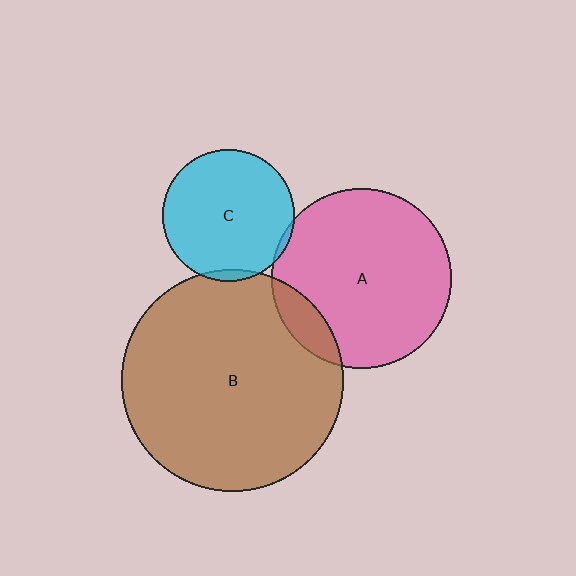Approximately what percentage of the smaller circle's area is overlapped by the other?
Approximately 10%.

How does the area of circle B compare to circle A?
Approximately 1.5 times.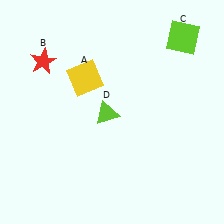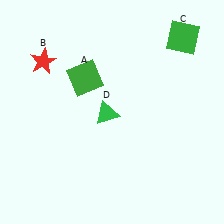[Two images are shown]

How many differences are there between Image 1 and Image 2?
There are 3 differences between the two images.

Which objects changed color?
A changed from yellow to green. C changed from lime to green. D changed from lime to green.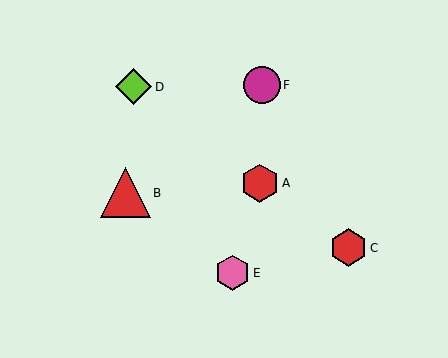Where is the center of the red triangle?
The center of the red triangle is at (125, 193).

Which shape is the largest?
The red triangle (labeled B) is the largest.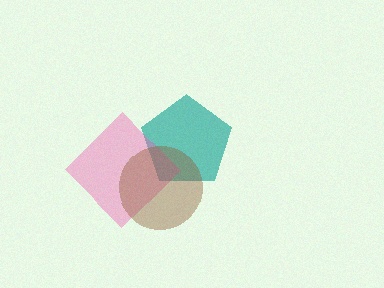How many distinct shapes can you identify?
There are 3 distinct shapes: a teal pentagon, a pink diamond, a brown circle.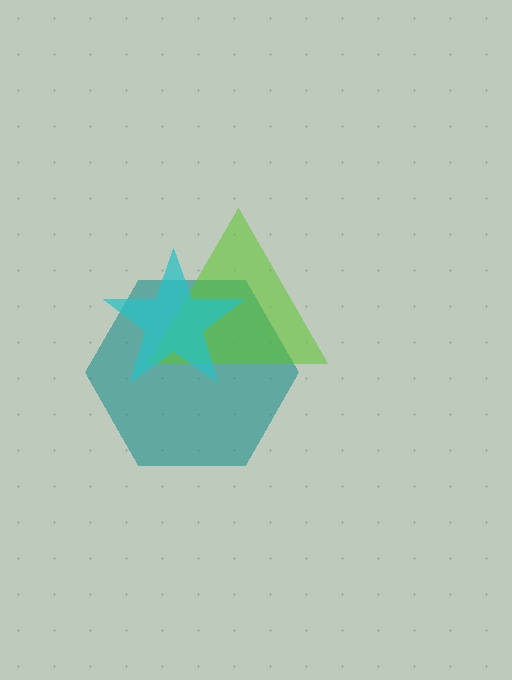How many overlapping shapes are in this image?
There are 3 overlapping shapes in the image.